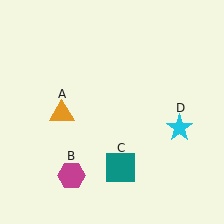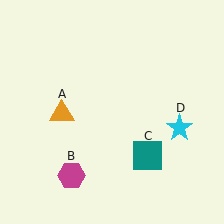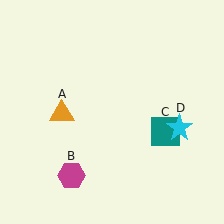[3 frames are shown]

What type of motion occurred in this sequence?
The teal square (object C) rotated counterclockwise around the center of the scene.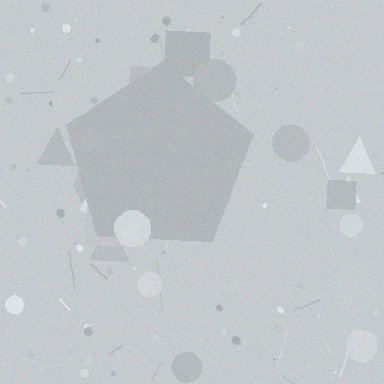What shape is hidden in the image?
A pentagon is hidden in the image.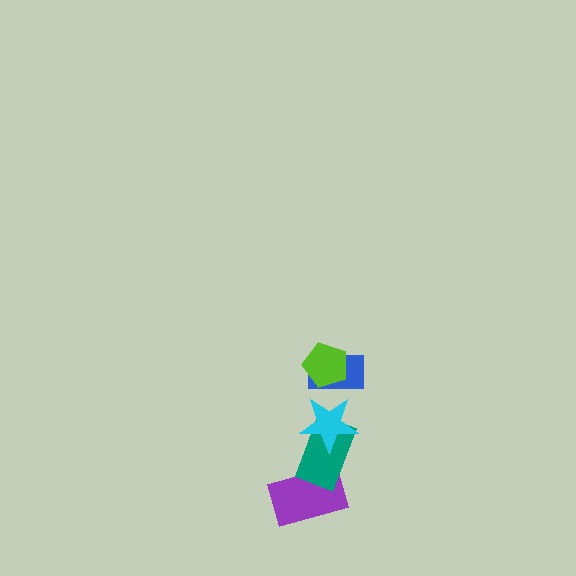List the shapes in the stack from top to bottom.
From top to bottom: the lime pentagon, the blue rectangle, the cyan star, the teal rectangle, the purple rectangle.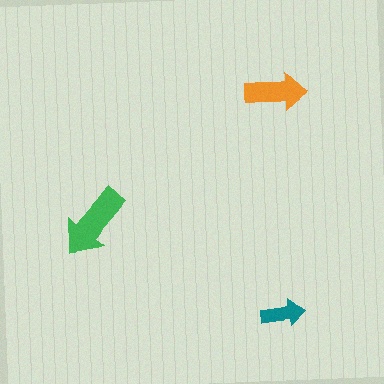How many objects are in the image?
There are 3 objects in the image.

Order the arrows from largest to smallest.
the green one, the orange one, the teal one.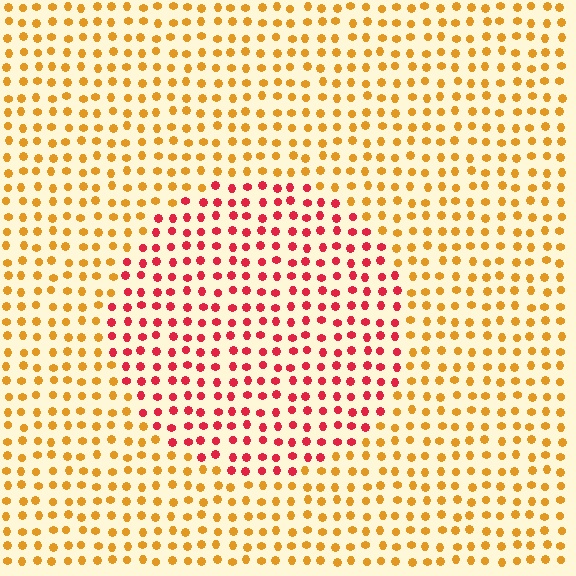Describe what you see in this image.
The image is filled with small orange elements in a uniform arrangement. A circle-shaped region is visible where the elements are tinted to a slightly different hue, forming a subtle color boundary.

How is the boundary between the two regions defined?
The boundary is defined purely by a slight shift in hue (about 48 degrees). Spacing, size, and orientation are identical on both sides.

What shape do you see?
I see a circle.